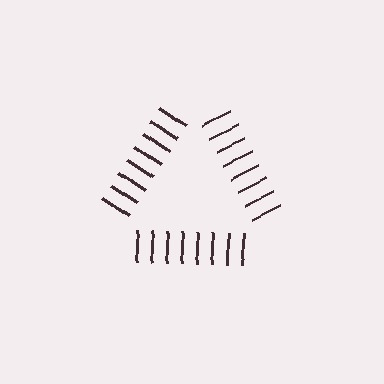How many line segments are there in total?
24 — 8 along each of the 3 edges.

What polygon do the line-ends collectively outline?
An illusory triangle — the line segments terminate on its edges but no continuous stroke is drawn.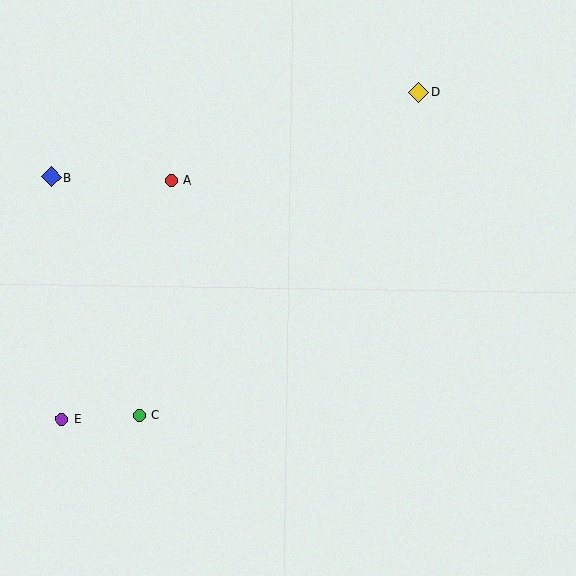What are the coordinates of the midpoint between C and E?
The midpoint between C and E is at (101, 417).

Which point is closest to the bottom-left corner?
Point E is closest to the bottom-left corner.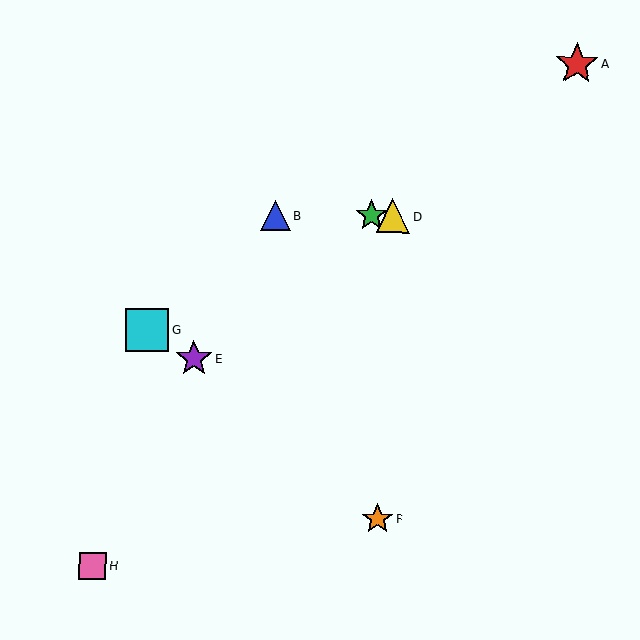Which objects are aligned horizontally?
Objects B, C, D are aligned horizontally.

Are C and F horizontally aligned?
No, C is at y≈216 and F is at y≈519.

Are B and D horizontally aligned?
Yes, both are at y≈215.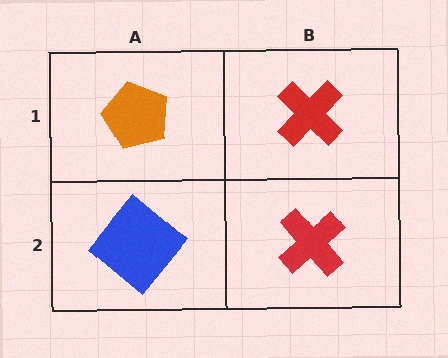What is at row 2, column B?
A red cross.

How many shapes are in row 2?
2 shapes.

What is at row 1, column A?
An orange pentagon.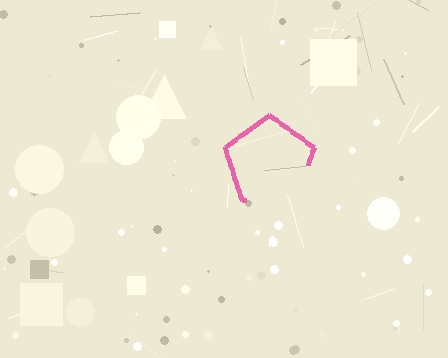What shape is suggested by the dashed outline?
The dashed outline suggests a pentagon.